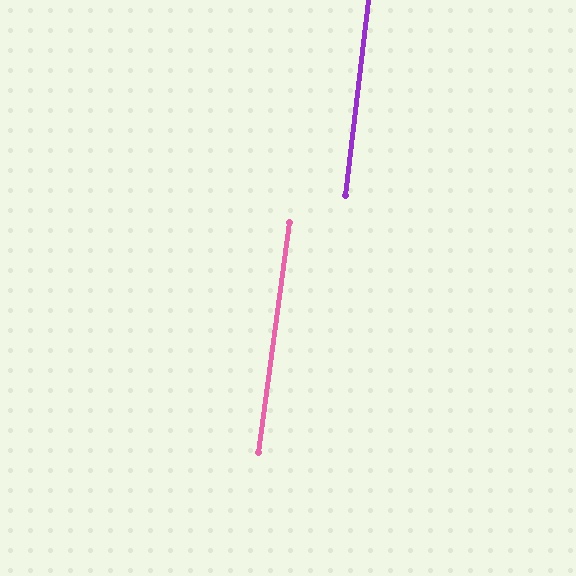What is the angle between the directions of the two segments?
Approximately 1 degree.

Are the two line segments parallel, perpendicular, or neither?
Parallel — their directions differ by only 0.9°.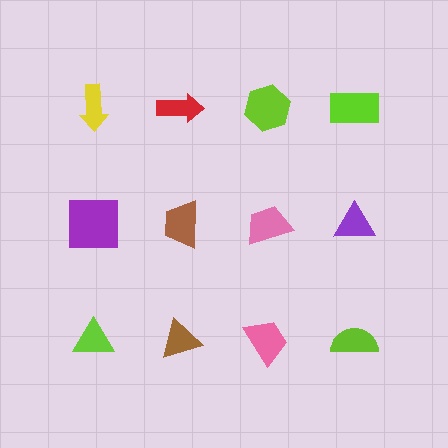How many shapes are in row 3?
4 shapes.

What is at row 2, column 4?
A purple triangle.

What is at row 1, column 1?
A yellow arrow.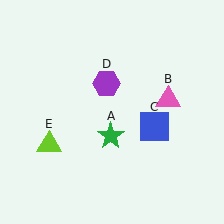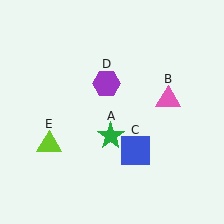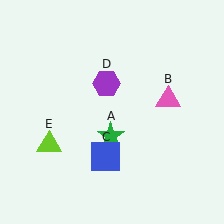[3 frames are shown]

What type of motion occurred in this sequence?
The blue square (object C) rotated clockwise around the center of the scene.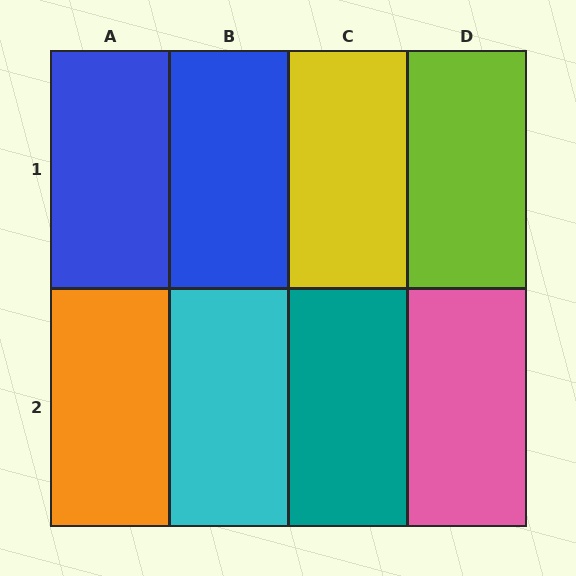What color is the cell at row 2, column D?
Pink.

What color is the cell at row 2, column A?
Orange.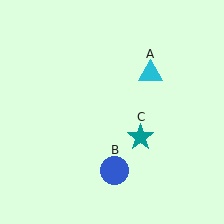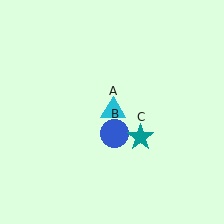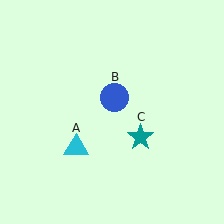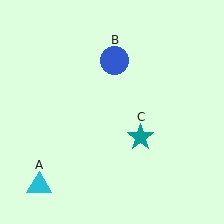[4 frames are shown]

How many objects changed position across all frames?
2 objects changed position: cyan triangle (object A), blue circle (object B).